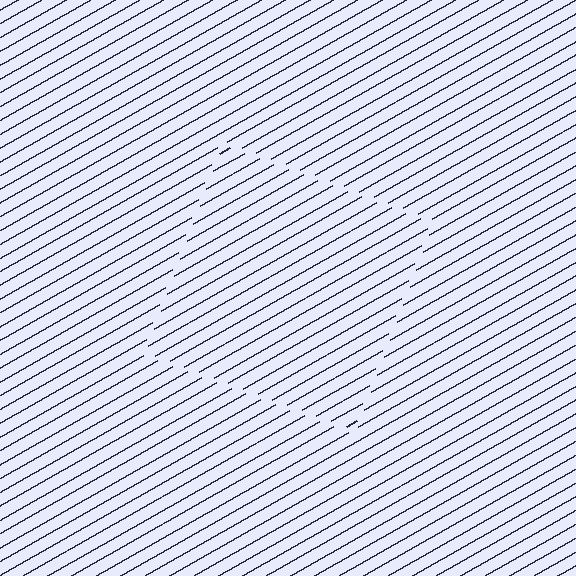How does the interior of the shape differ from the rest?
The interior of the shape contains the same grating, shifted by half a period — the contour is defined by the phase discontinuity where line-ends from the inner and outer gratings abut.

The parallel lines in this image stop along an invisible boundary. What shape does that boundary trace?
An illusory square. The interior of the shape contains the same grating, shifted by half a period — the contour is defined by the phase discontinuity where line-ends from the inner and outer gratings abut.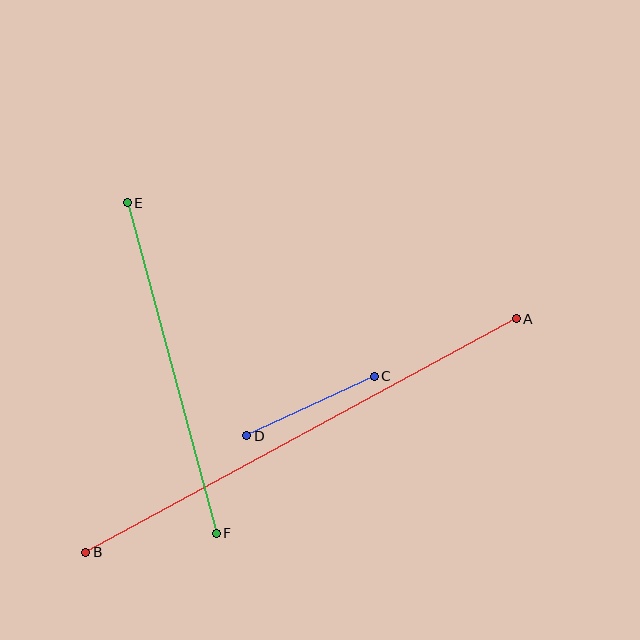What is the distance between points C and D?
The distance is approximately 141 pixels.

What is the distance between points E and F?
The distance is approximately 342 pixels.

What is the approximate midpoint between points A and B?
The midpoint is at approximately (301, 436) pixels.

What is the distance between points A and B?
The distance is approximately 490 pixels.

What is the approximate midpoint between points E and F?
The midpoint is at approximately (172, 368) pixels.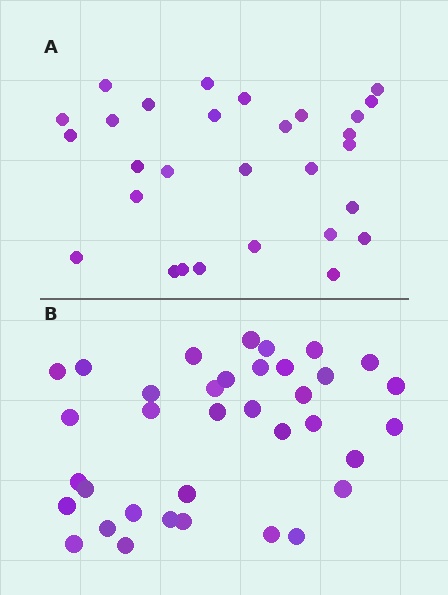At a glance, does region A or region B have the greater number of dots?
Region B (the bottom region) has more dots.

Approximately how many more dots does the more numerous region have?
Region B has roughly 8 or so more dots than region A.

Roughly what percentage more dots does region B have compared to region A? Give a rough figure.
About 25% more.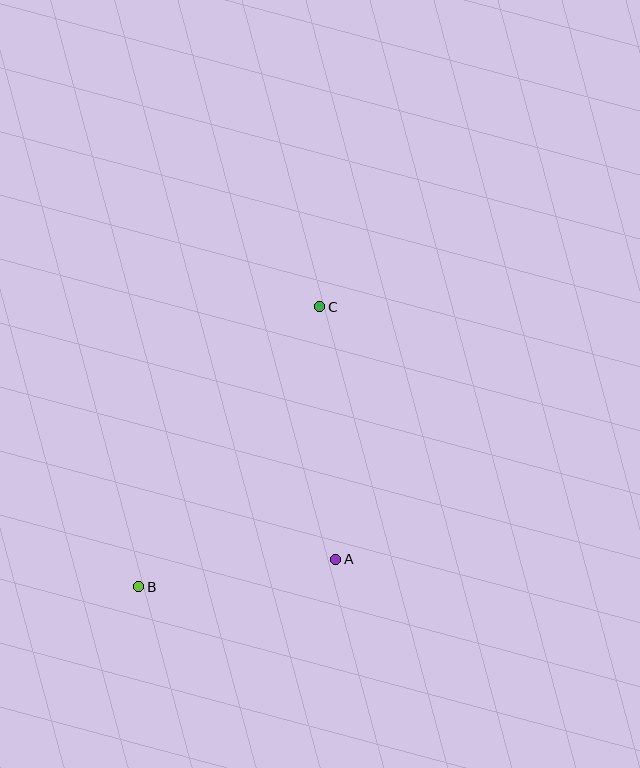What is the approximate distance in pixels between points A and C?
The distance between A and C is approximately 253 pixels.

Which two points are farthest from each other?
Points B and C are farthest from each other.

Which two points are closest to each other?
Points A and B are closest to each other.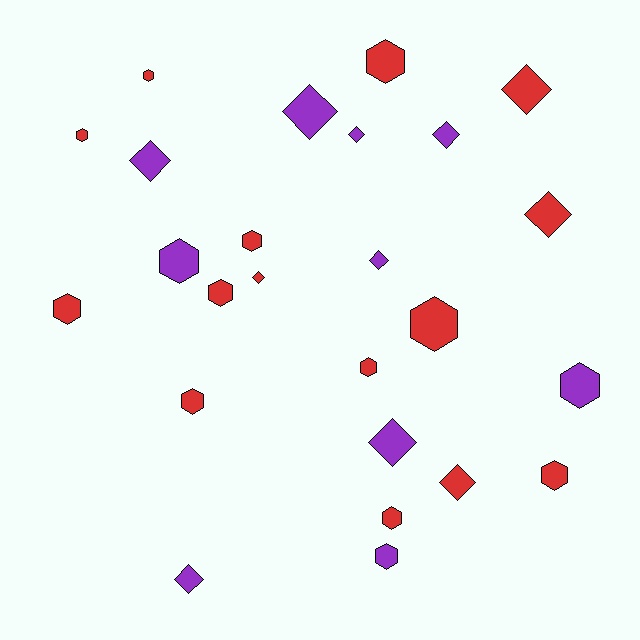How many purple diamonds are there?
There are 7 purple diamonds.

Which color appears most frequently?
Red, with 15 objects.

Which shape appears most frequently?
Hexagon, with 14 objects.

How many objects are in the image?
There are 25 objects.